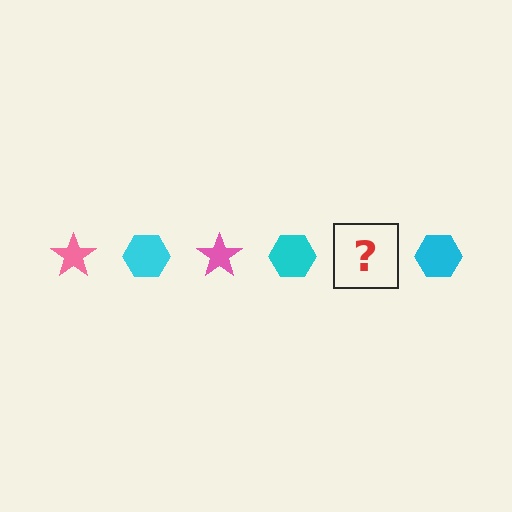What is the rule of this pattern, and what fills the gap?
The rule is that the pattern alternates between pink star and cyan hexagon. The gap should be filled with a pink star.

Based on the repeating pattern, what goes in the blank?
The blank should be a pink star.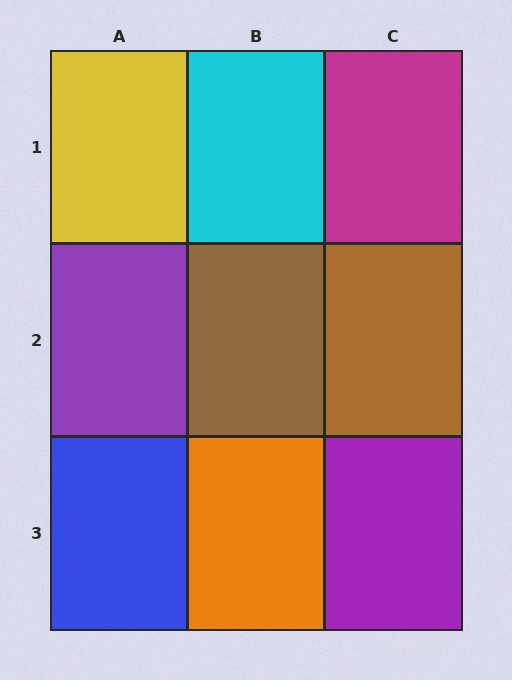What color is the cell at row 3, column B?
Orange.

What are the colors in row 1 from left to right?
Yellow, cyan, magenta.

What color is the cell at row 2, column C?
Brown.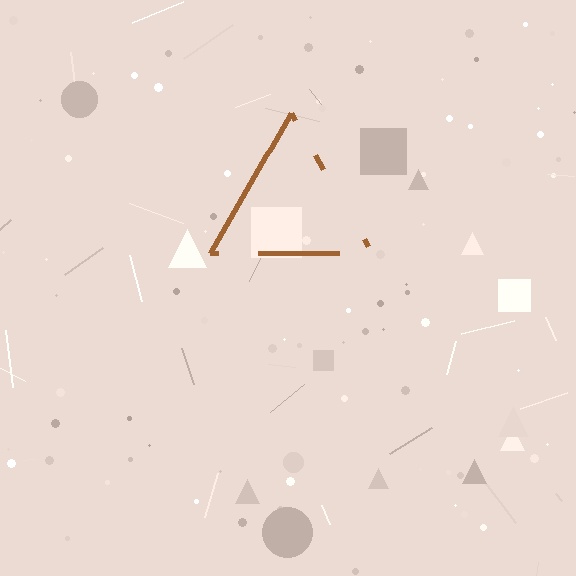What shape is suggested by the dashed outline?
The dashed outline suggests a triangle.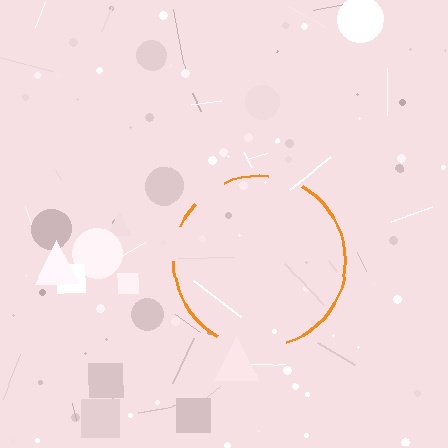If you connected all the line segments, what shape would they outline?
They would outline a circle.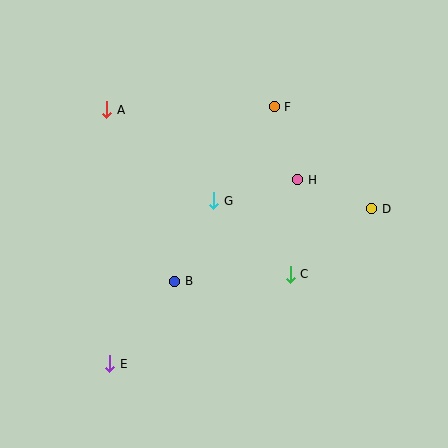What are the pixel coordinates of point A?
Point A is at (107, 110).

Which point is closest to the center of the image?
Point G at (214, 201) is closest to the center.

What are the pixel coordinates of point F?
Point F is at (274, 107).